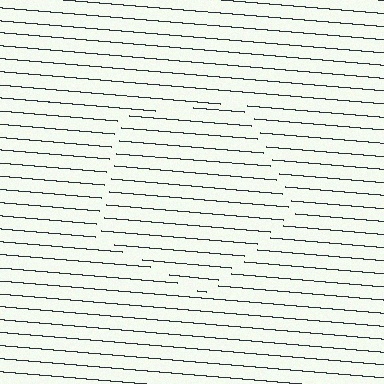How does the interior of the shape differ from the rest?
The interior of the shape contains the same grating, shifted by half a period — the contour is defined by the phase discontinuity where line-ends from the inner and outer gratings abut.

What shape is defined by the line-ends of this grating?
An illusory pentagon. The interior of the shape contains the same grating, shifted by half a period — the contour is defined by the phase discontinuity where line-ends from the inner and outer gratings abut.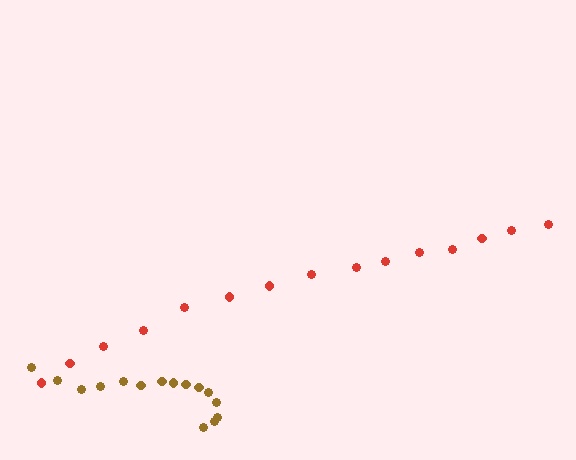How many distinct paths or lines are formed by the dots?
There are 2 distinct paths.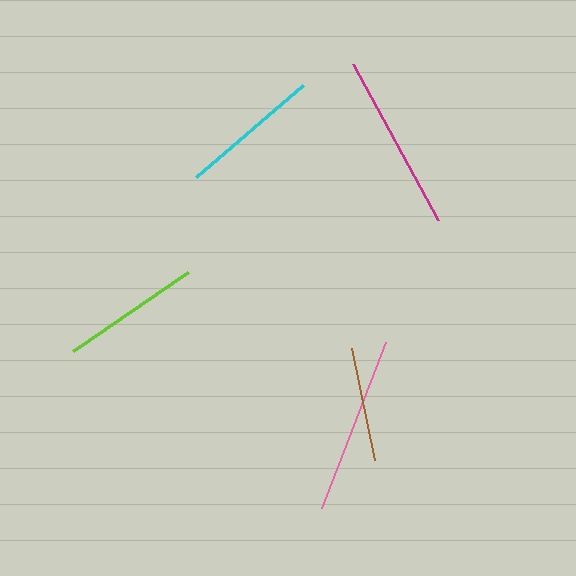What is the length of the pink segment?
The pink segment is approximately 178 pixels long.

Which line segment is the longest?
The magenta line is the longest at approximately 178 pixels.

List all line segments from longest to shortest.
From longest to shortest: magenta, pink, cyan, lime, brown.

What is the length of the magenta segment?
The magenta segment is approximately 178 pixels long.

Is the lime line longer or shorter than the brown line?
The lime line is longer than the brown line.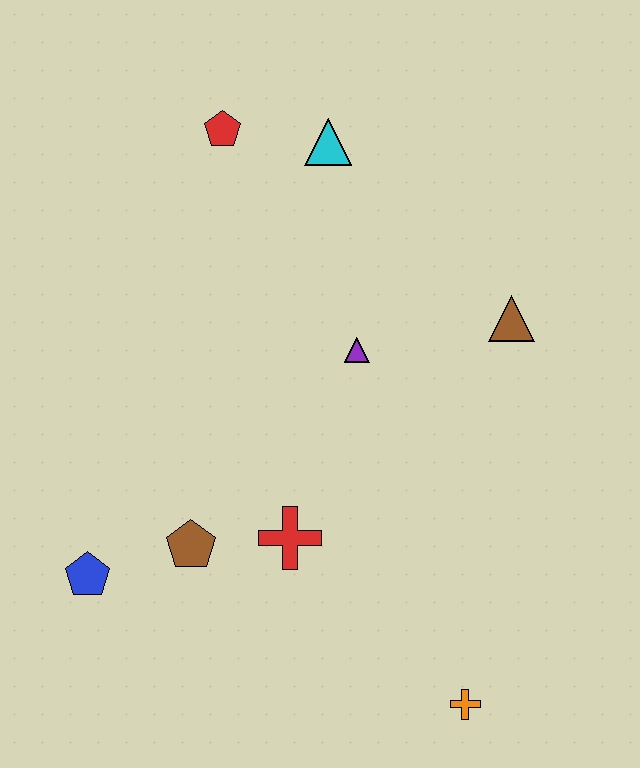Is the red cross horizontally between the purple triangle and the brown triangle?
No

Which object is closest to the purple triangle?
The brown triangle is closest to the purple triangle.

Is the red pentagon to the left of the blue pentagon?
No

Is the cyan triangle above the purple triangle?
Yes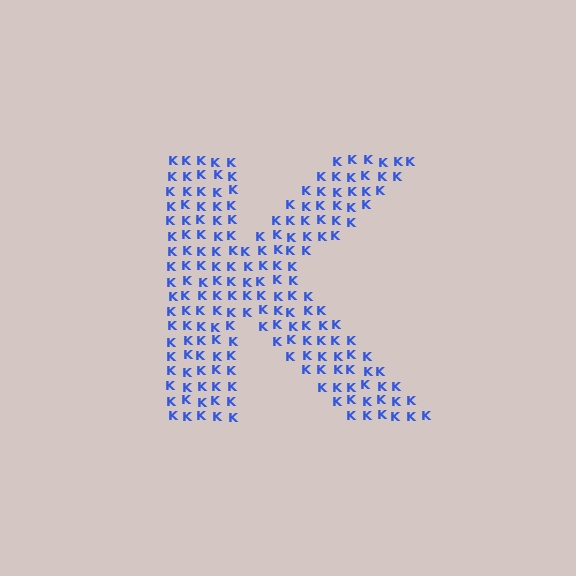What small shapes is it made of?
It is made of small letter K's.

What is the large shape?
The large shape is the letter K.